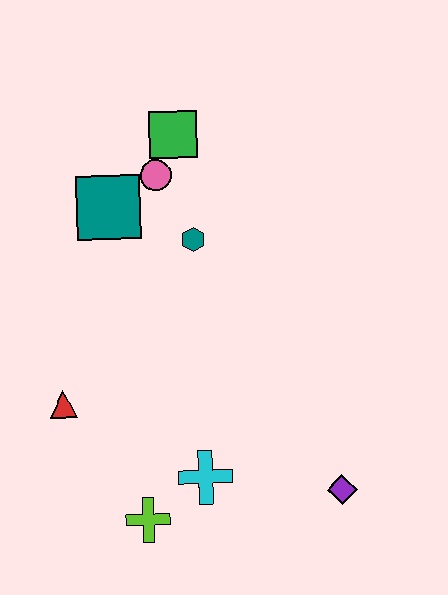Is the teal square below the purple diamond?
No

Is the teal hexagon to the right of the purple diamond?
No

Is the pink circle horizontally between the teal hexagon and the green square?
No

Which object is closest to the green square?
The pink circle is closest to the green square.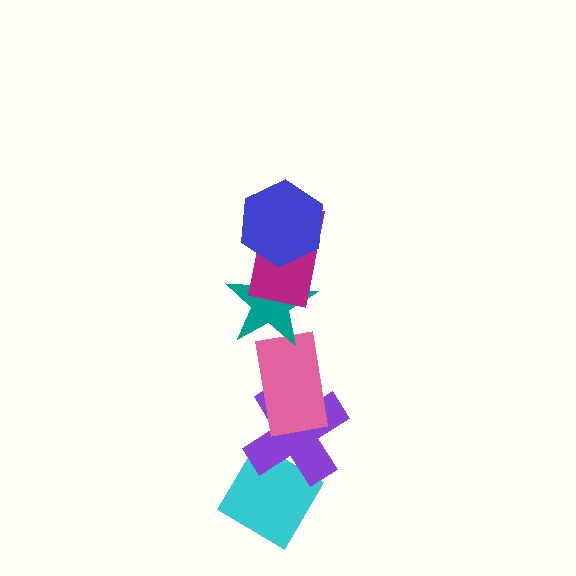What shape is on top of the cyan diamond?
The purple cross is on top of the cyan diamond.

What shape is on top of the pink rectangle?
The teal star is on top of the pink rectangle.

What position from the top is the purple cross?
The purple cross is 5th from the top.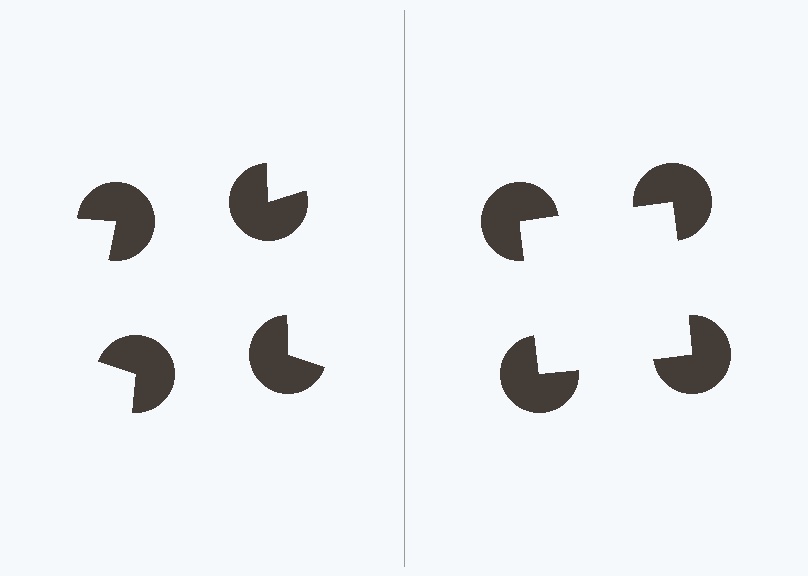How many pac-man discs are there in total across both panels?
8 — 4 on each side.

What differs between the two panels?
The pac-man discs are positioned identically on both sides; only the wedge orientations differ. On the right they align to a square; on the left they are misaligned.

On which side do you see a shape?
An illusory square appears on the right side. On the left side the wedge cuts are rotated, so no coherent shape forms.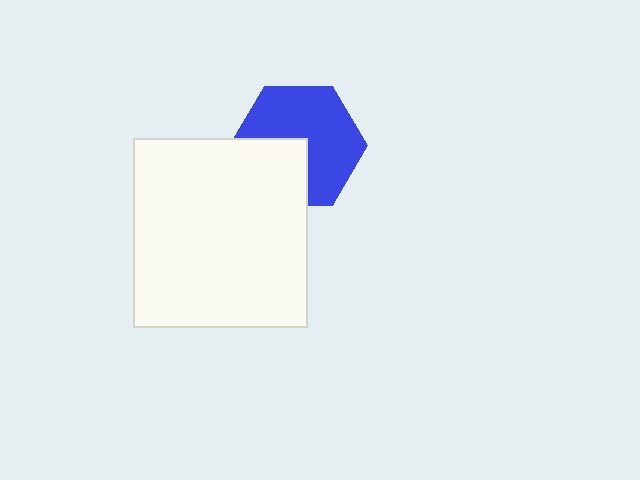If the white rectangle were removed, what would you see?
You would see the complete blue hexagon.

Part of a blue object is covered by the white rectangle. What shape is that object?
It is a hexagon.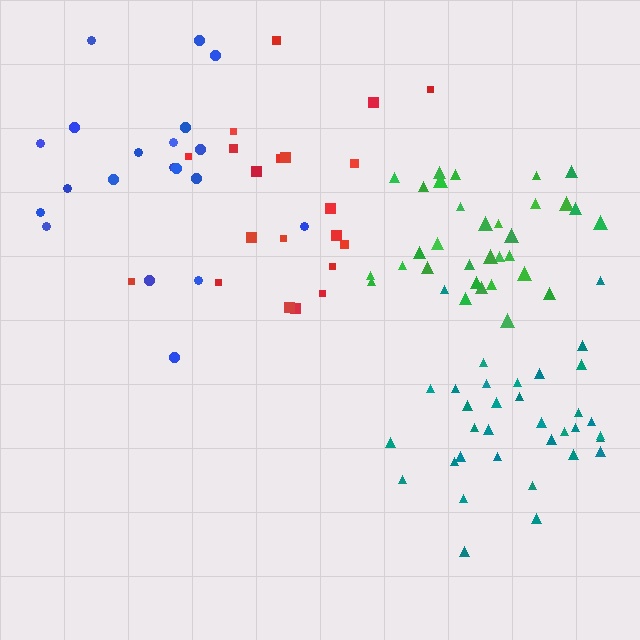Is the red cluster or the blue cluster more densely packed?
Red.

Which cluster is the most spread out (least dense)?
Blue.